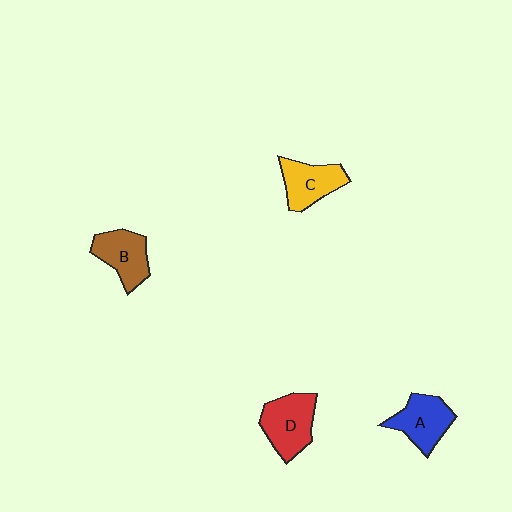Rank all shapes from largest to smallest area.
From largest to smallest: D (red), A (blue), C (yellow), B (brown).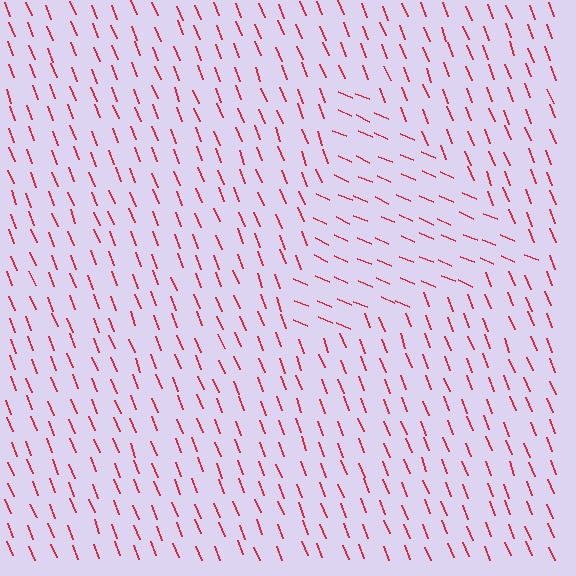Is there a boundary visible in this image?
Yes, there is a texture boundary formed by a change in line orientation.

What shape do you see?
I see a triangle.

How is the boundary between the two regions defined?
The boundary is defined purely by a change in line orientation (approximately 45 degrees difference). All lines are the same color and thickness.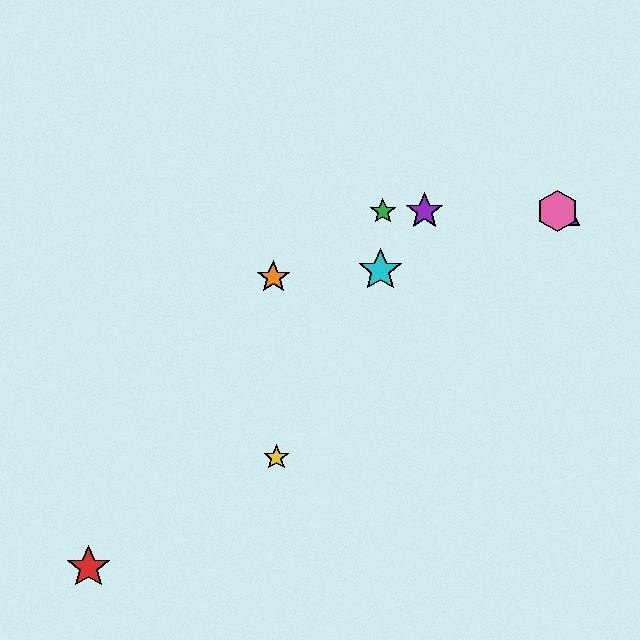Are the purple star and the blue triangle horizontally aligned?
Yes, both are at y≈211.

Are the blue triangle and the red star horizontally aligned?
No, the blue triangle is at y≈211 and the red star is at y≈567.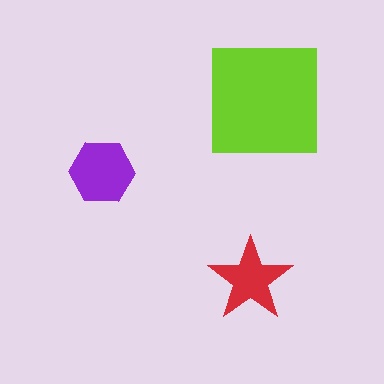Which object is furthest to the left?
The purple hexagon is leftmost.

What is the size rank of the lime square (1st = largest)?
1st.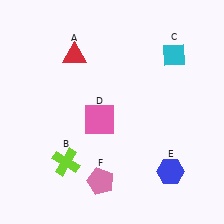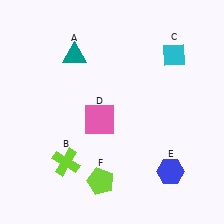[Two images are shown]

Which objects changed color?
A changed from red to teal. F changed from pink to lime.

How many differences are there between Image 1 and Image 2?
There are 2 differences between the two images.